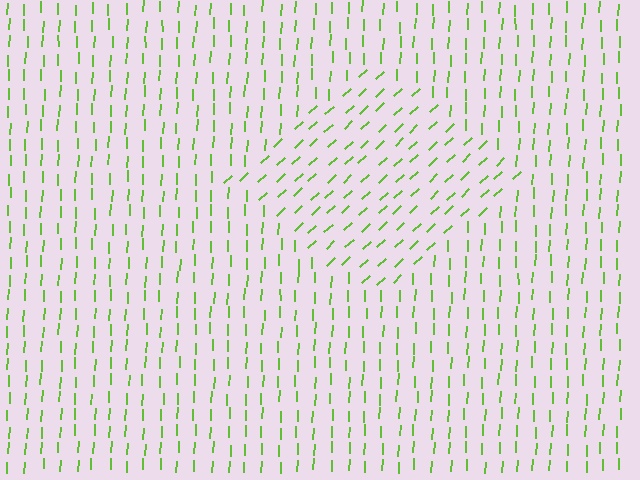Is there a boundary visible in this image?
Yes, there is a texture boundary formed by a change in line orientation.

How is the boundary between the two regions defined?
The boundary is defined purely by a change in line orientation (approximately 45 degrees difference). All lines are the same color and thickness.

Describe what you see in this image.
The image is filled with small lime line segments. A diamond region in the image has lines oriented differently from the surrounding lines, creating a visible texture boundary.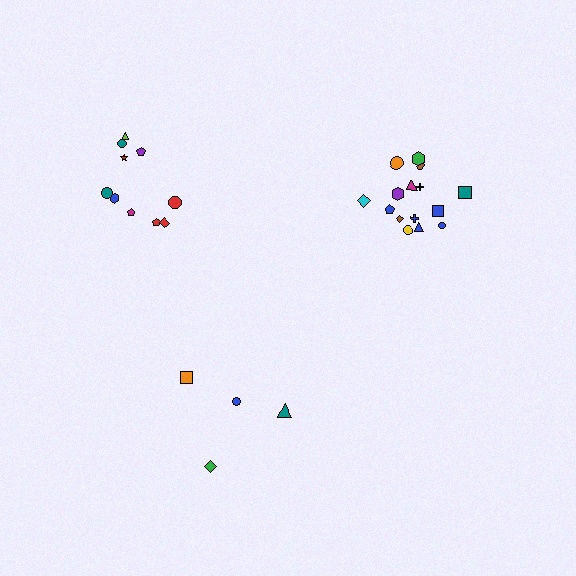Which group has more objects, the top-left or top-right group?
The top-right group.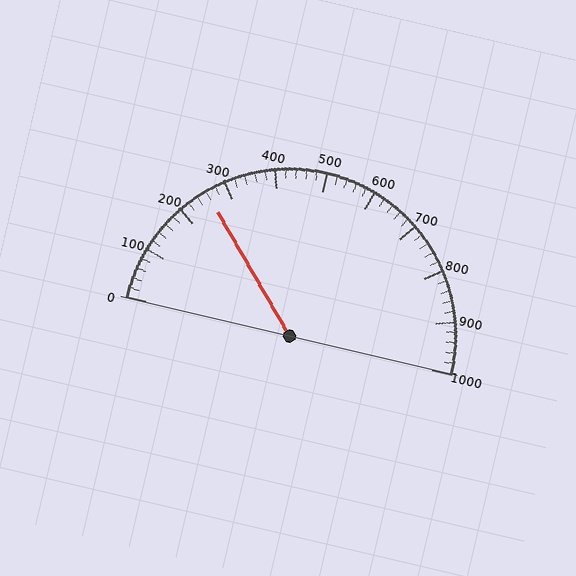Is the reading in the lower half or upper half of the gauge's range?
The reading is in the lower half of the range (0 to 1000).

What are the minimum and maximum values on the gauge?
The gauge ranges from 0 to 1000.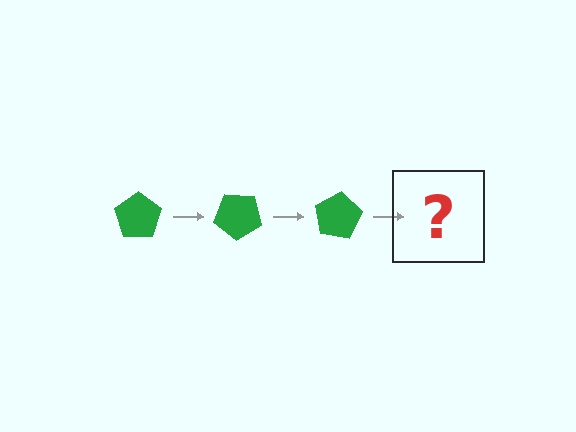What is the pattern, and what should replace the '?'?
The pattern is that the pentagon rotates 40 degrees each step. The '?' should be a green pentagon rotated 120 degrees.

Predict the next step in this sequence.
The next step is a green pentagon rotated 120 degrees.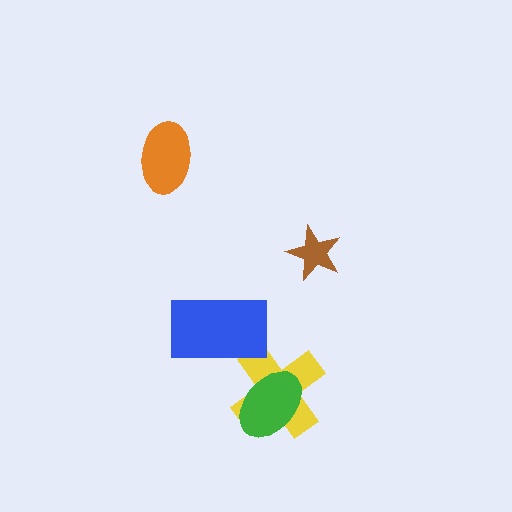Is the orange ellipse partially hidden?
No, no other shape covers it.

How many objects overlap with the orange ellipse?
0 objects overlap with the orange ellipse.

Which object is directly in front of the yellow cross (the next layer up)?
The green ellipse is directly in front of the yellow cross.